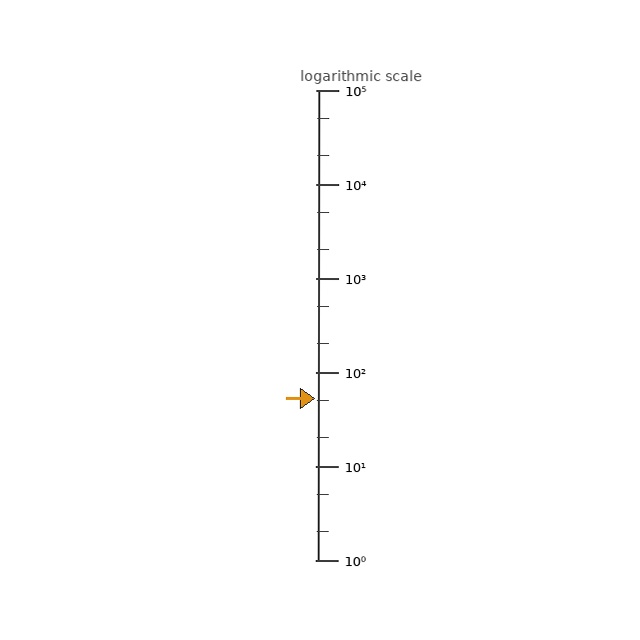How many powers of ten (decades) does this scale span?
The scale spans 5 decades, from 1 to 100000.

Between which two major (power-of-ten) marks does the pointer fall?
The pointer is between 10 and 100.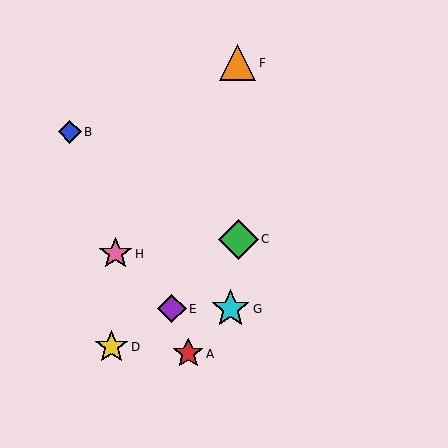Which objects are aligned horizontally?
Objects E, G are aligned horizontally.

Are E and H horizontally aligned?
No, E is at y≈309 and H is at y≈254.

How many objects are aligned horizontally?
2 objects (E, G) are aligned horizontally.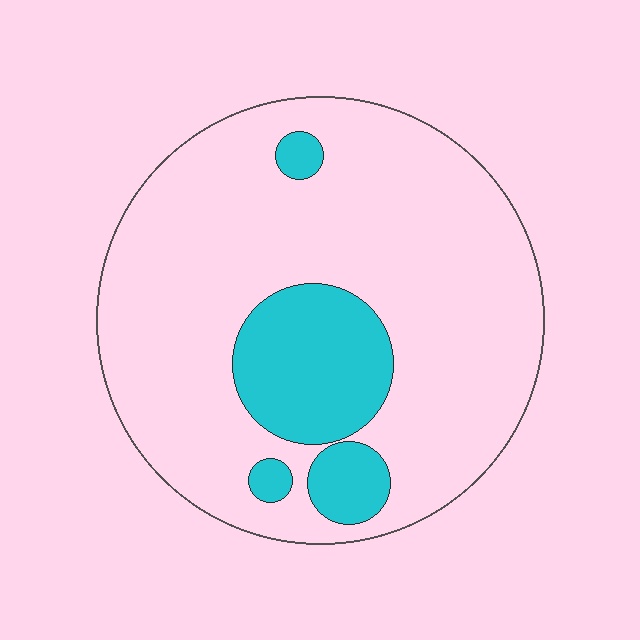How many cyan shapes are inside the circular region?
4.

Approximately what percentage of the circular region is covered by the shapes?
Approximately 20%.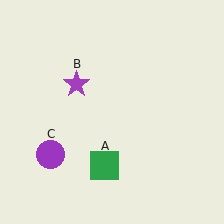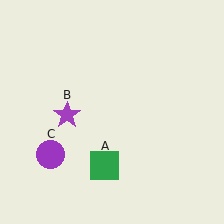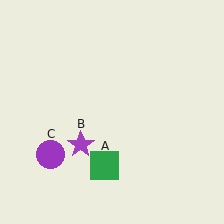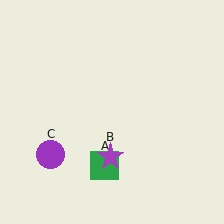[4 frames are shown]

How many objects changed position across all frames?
1 object changed position: purple star (object B).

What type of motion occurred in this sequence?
The purple star (object B) rotated counterclockwise around the center of the scene.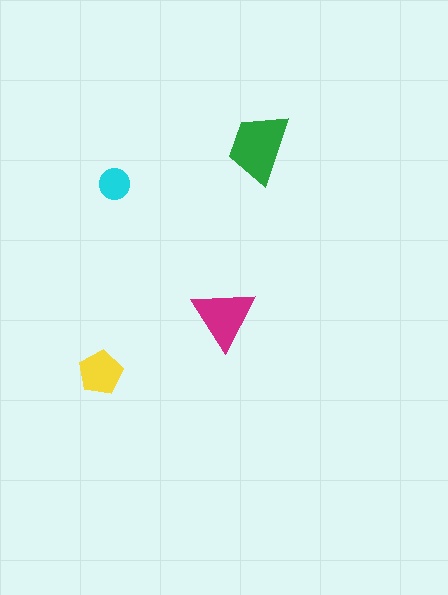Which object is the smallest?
The cyan circle.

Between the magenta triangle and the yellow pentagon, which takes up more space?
The magenta triangle.